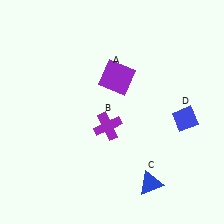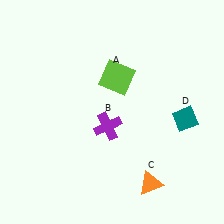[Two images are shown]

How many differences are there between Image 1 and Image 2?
There are 3 differences between the two images.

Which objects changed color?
A changed from purple to lime. C changed from blue to orange. D changed from blue to teal.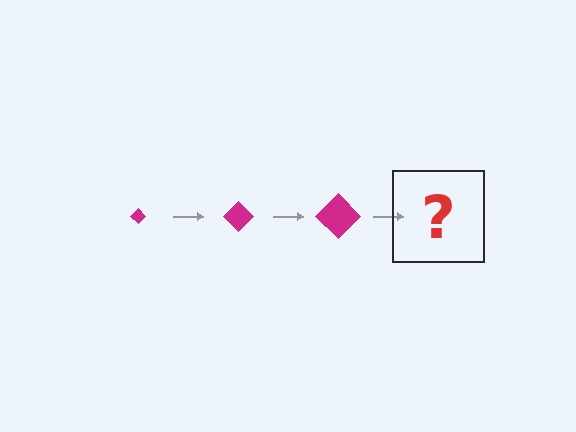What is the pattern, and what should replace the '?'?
The pattern is that the diamond gets progressively larger each step. The '?' should be a magenta diamond, larger than the previous one.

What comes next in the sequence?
The next element should be a magenta diamond, larger than the previous one.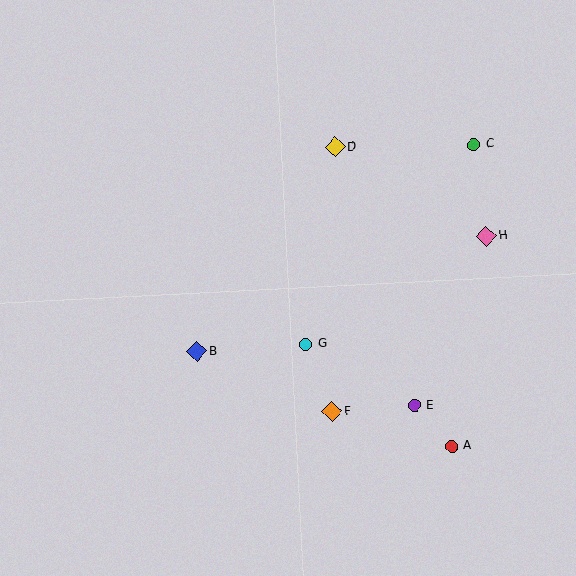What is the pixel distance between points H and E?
The distance between H and E is 184 pixels.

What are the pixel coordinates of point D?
Point D is at (335, 147).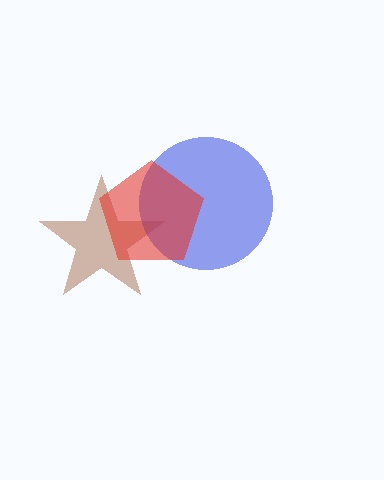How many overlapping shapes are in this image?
There are 3 overlapping shapes in the image.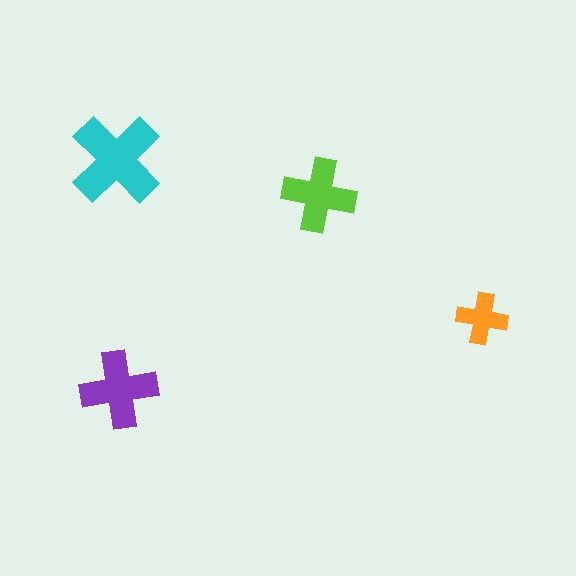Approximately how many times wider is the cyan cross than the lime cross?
About 1.5 times wider.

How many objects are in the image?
There are 4 objects in the image.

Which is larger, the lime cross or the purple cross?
The purple one.